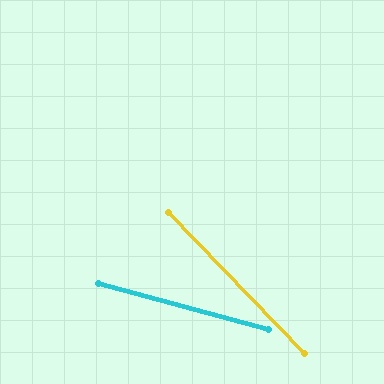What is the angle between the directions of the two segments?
Approximately 31 degrees.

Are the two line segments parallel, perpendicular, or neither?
Neither parallel nor perpendicular — they differ by about 31°.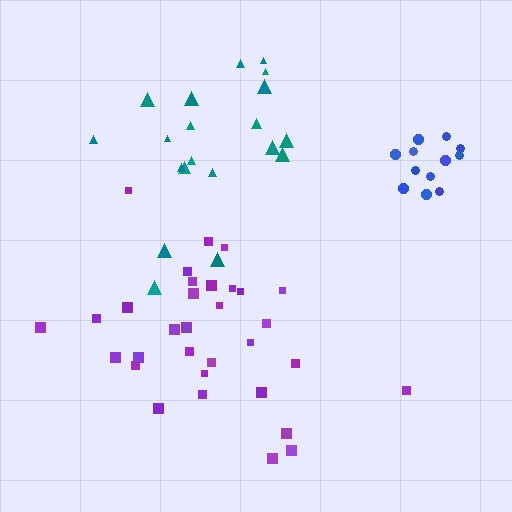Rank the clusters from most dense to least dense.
blue, purple, teal.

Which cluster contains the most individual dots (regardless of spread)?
Purple (32).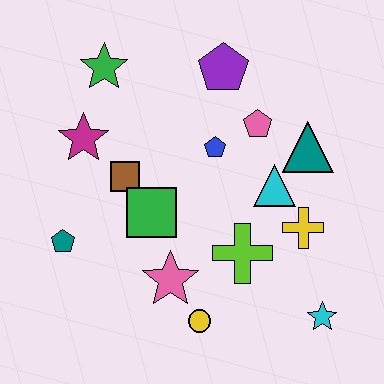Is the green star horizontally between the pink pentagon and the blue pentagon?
No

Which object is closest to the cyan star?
The yellow cross is closest to the cyan star.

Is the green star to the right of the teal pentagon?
Yes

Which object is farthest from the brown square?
The cyan star is farthest from the brown square.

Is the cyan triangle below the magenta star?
Yes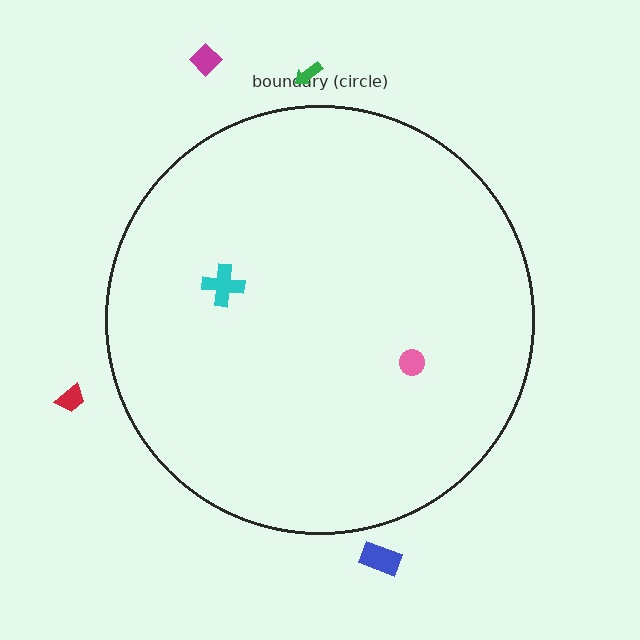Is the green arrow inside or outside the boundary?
Outside.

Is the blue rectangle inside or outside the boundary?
Outside.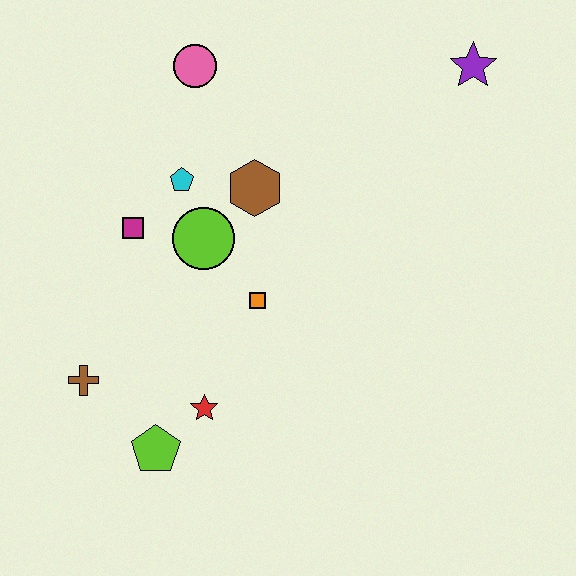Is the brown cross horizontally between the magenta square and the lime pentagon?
No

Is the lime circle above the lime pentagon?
Yes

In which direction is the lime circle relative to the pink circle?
The lime circle is below the pink circle.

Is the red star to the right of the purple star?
No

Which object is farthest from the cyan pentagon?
The purple star is farthest from the cyan pentagon.